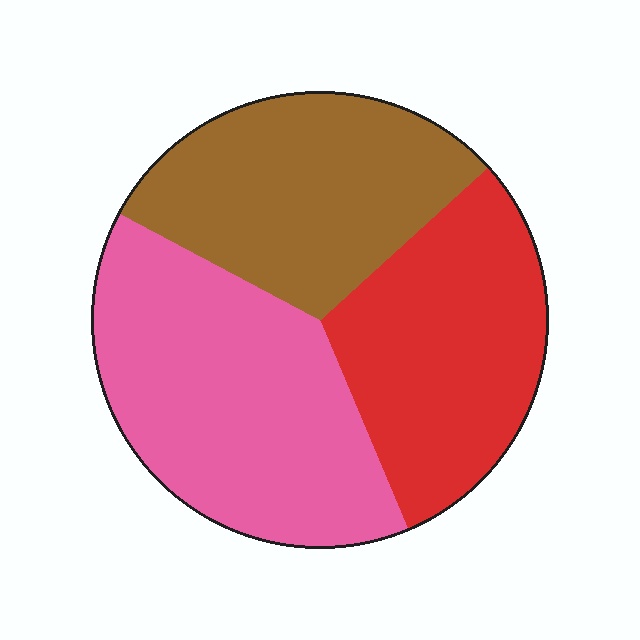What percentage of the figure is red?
Red takes up about one third (1/3) of the figure.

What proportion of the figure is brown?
Brown takes up about one third (1/3) of the figure.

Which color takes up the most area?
Pink, at roughly 40%.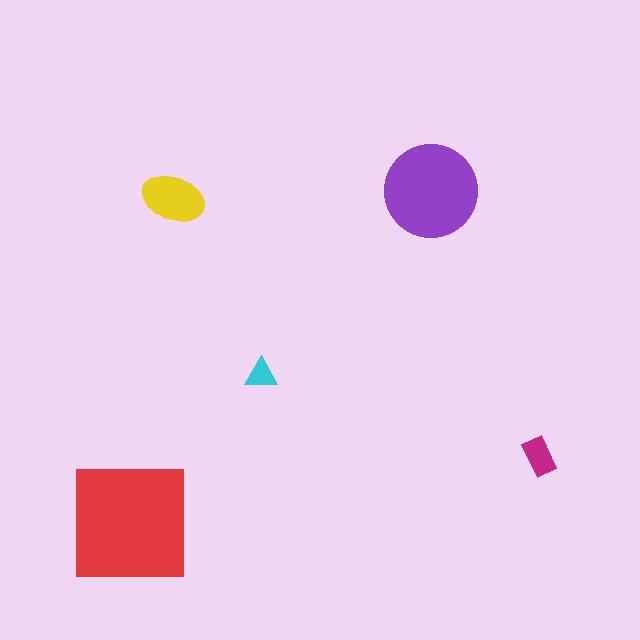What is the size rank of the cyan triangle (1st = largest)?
5th.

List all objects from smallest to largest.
The cyan triangle, the magenta rectangle, the yellow ellipse, the purple circle, the red square.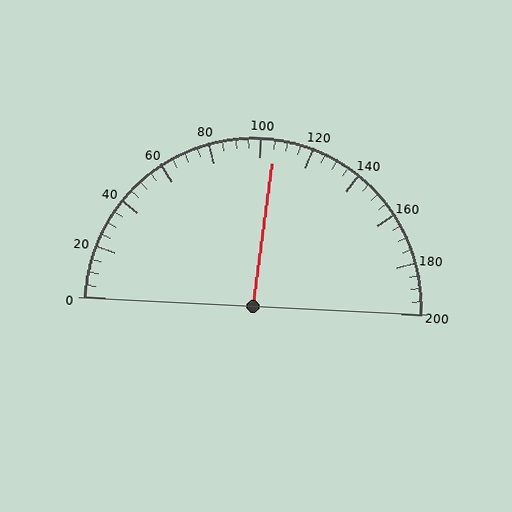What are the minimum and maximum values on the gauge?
The gauge ranges from 0 to 200.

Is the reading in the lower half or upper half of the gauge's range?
The reading is in the upper half of the range (0 to 200).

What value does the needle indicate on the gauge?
The needle indicates approximately 105.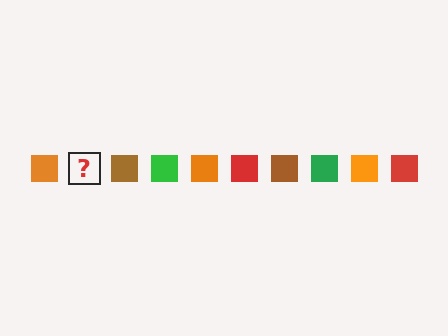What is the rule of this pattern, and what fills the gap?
The rule is that the pattern cycles through orange, red, brown, green squares. The gap should be filled with a red square.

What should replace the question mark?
The question mark should be replaced with a red square.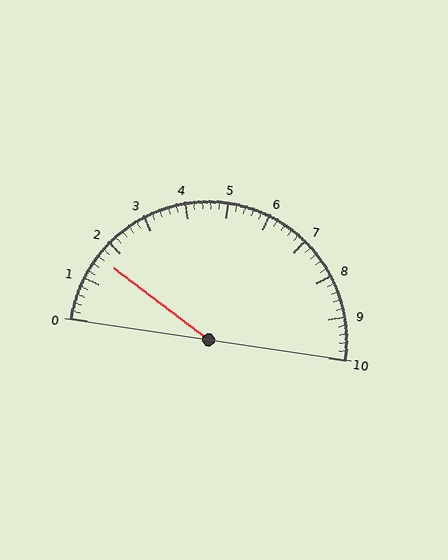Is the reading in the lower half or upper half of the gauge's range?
The reading is in the lower half of the range (0 to 10).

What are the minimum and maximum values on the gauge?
The gauge ranges from 0 to 10.